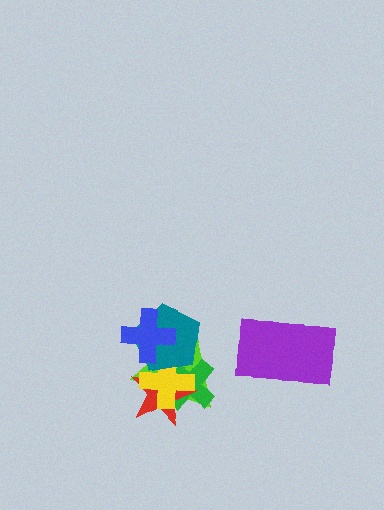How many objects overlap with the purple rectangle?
0 objects overlap with the purple rectangle.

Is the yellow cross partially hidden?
Yes, it is partially covered by another shape.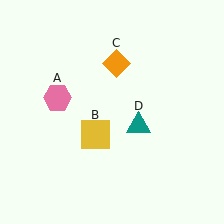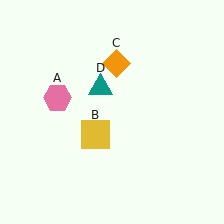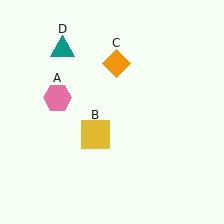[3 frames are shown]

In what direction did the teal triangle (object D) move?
The teal triangle (object D) moved up and to the left.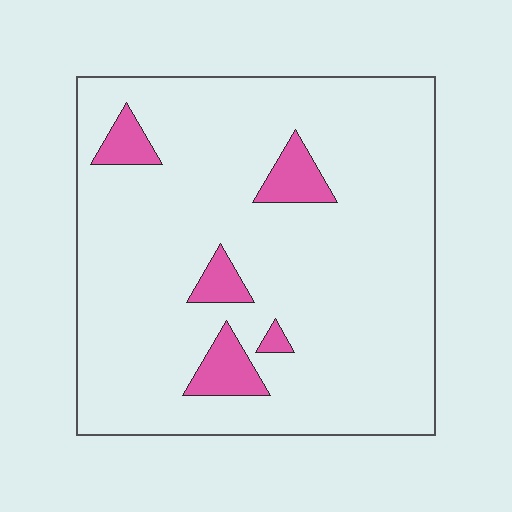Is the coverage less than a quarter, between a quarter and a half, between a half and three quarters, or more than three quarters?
Less than a quarter.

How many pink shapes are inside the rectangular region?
5.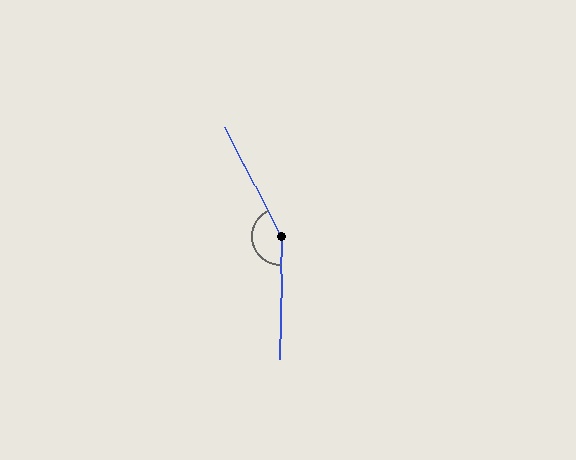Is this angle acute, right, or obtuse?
It is obtuse.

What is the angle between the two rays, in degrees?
Approximately 152 degrees.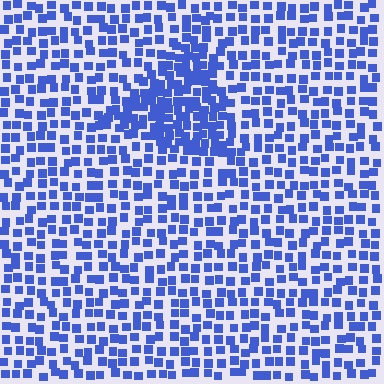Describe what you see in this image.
The image contains small blue elements arranged at two different densities. A triangle-shaped region is visible where the elements are more densely packed than the surrounding area.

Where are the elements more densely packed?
The elements are more densely packed inside the triangle boundary.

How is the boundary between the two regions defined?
The boundary is defined by a change in element density (approximately 1.9x ratio). All elements are the same color, size, and shape.